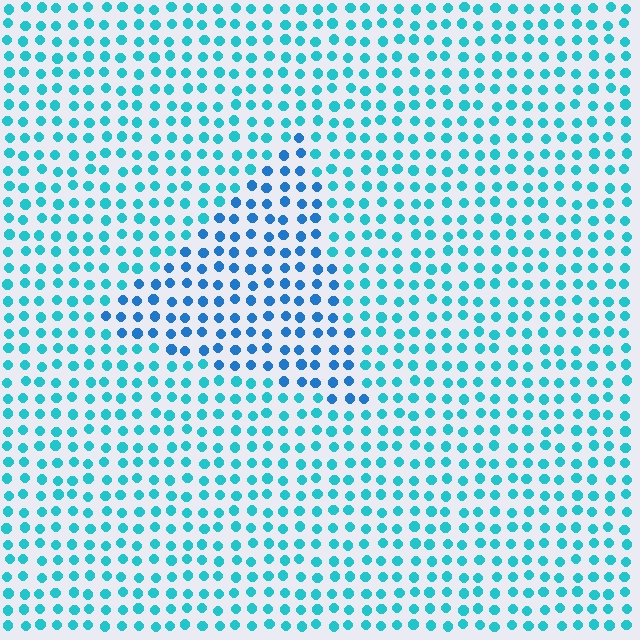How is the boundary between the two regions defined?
The boundary is defined purely by a slight shift in hue (about 27 degrees). Spacing, size, and orientation are identical on both sides.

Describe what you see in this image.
The image is filled with small cyan elements in a uniform arrangement. A triangle-shaped region is visible where the elements are tinted to a slightly different hue, forming a subtle color boundary.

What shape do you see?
I see a triangle.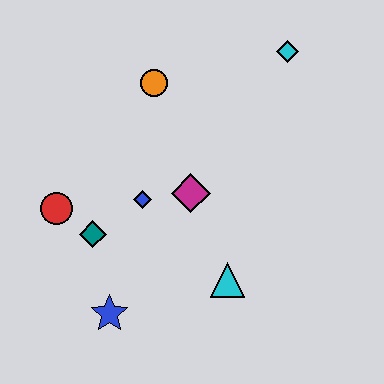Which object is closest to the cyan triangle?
The magenta diamond is closest to the cyan triangle.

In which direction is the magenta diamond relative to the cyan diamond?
The magenta diamond is below the cyan diamond.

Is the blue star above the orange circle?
No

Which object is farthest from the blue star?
The cyan diamond is farthest from the blue star.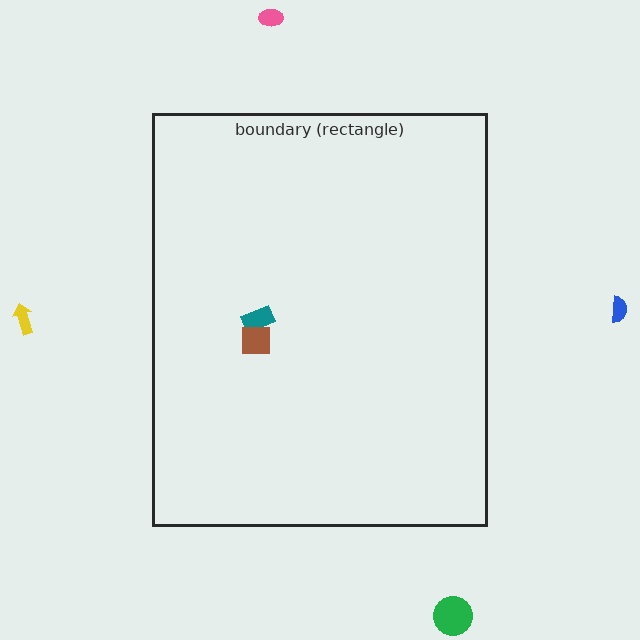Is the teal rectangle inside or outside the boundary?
Inside.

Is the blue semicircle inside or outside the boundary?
Outside.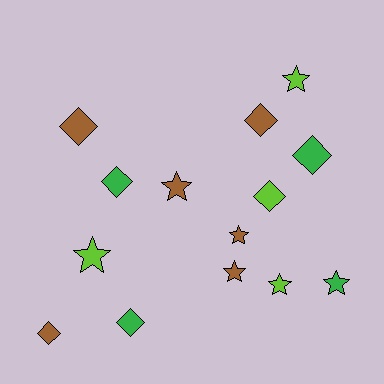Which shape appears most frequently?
Diamond, with 7 objects.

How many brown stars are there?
There are 3 brown stars.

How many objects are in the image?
There are 14 objects.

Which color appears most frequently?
Brown, with 6 objects.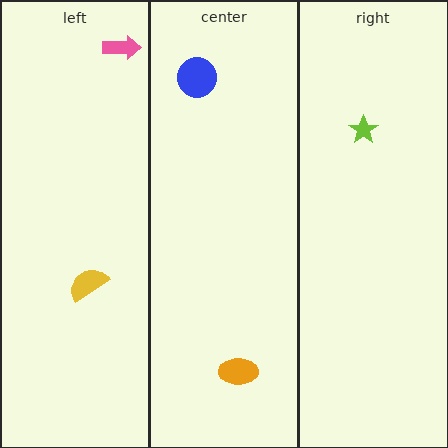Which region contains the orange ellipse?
The center region.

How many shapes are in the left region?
2.